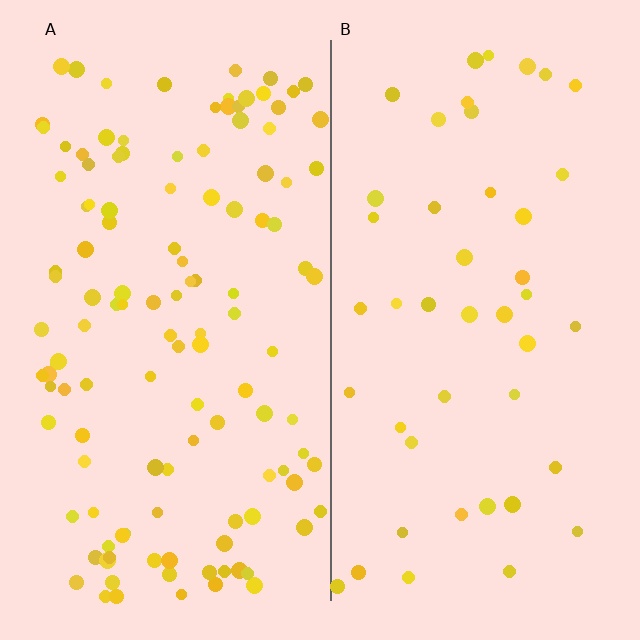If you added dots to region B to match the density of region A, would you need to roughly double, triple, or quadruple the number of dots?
Approximately triple.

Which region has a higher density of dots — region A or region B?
A (the left).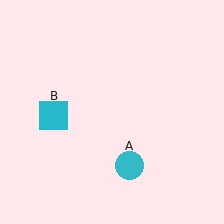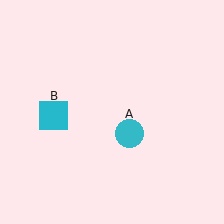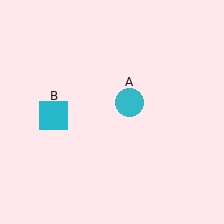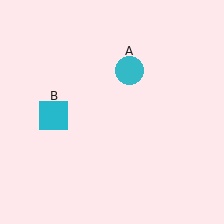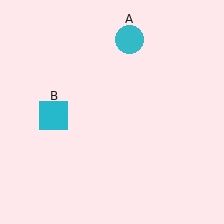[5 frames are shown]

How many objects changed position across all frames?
1 object changed position: cyan circle (object A).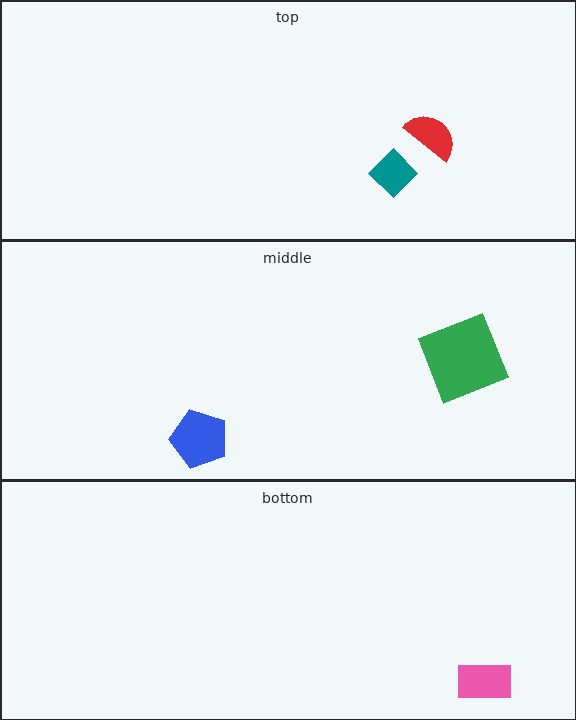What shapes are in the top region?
The red semicircle, the teal diamond.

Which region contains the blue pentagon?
The middle region.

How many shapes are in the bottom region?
1.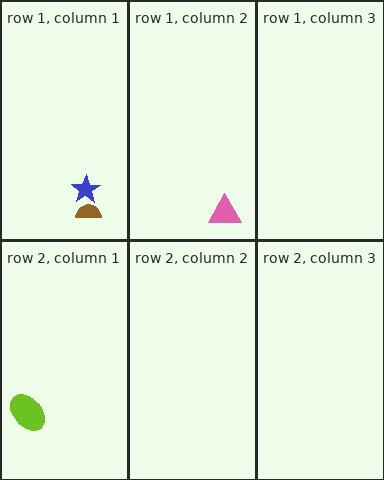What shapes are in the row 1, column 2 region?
The pink triangle.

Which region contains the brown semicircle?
The row 1, column 1 region.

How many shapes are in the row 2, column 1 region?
1.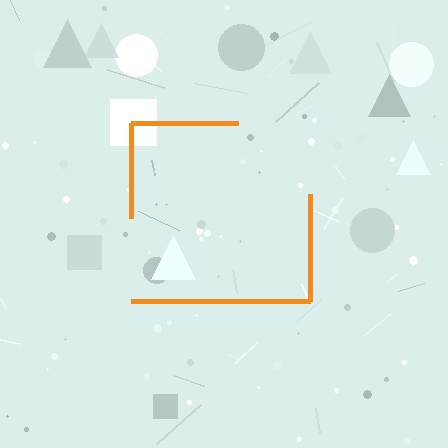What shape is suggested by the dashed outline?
The dashed outline suggests a square.